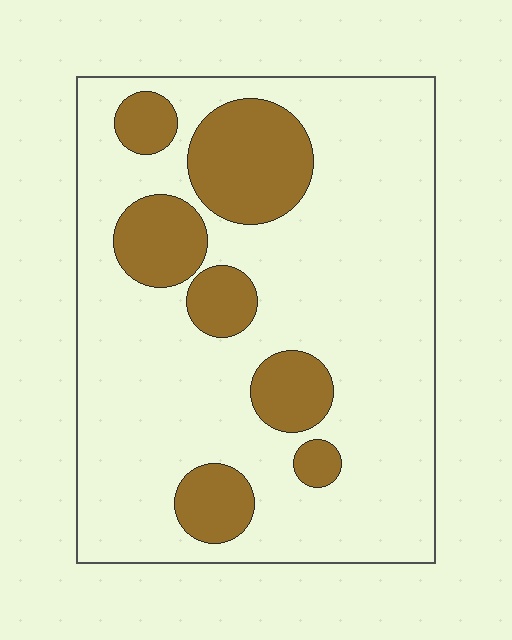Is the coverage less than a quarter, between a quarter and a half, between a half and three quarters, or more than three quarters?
Less than a quarter.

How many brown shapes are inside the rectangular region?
7.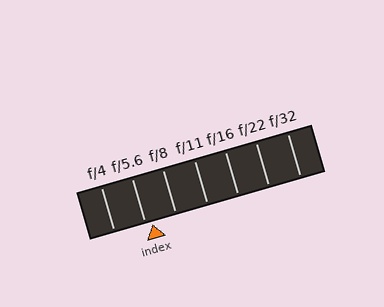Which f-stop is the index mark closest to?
The index mark is closest to f/5.6.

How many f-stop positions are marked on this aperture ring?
There are 7 f-stop positions marked.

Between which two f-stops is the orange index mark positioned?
The index mark is between f/5.6 and f/8.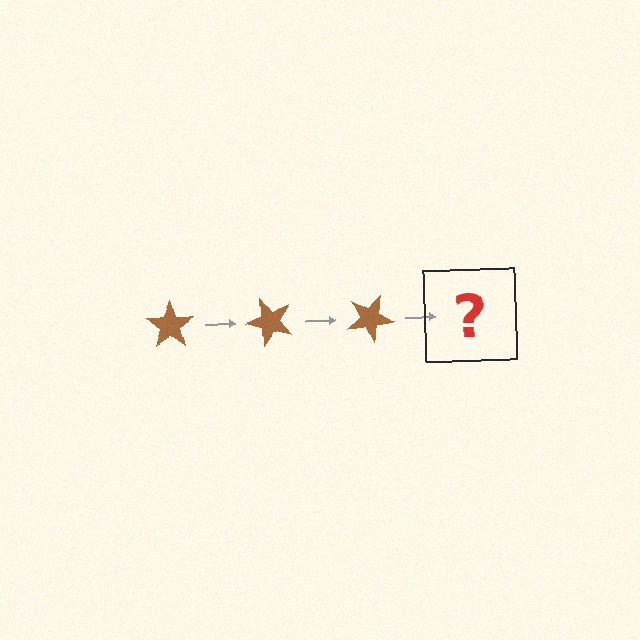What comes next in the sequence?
The next element should be a brown star rotated 150 degrees.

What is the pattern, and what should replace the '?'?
The pattern is that the star rotates 50 degrees each step. The '?' should be a brown star rotated 150 degrees.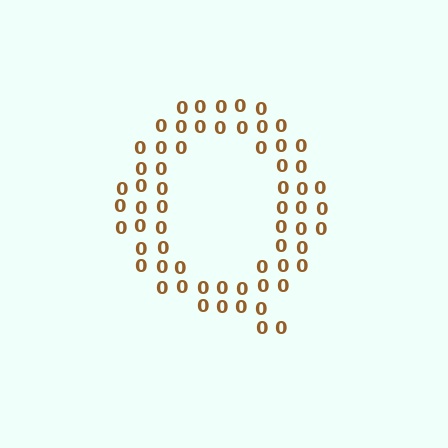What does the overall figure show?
The overall figure shows the letter Q.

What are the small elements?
The small elements are digit 0's.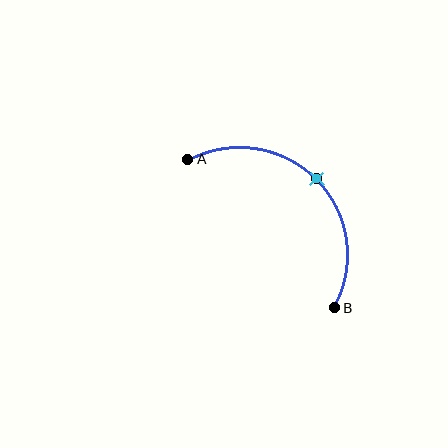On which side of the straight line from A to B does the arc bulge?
The arc bulges above and to the right of the straight line connecting A and B.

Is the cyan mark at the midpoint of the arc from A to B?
Yes. The cyan mark lies on the arc at equal arc-length from both A and B — it is the arc midpoint.